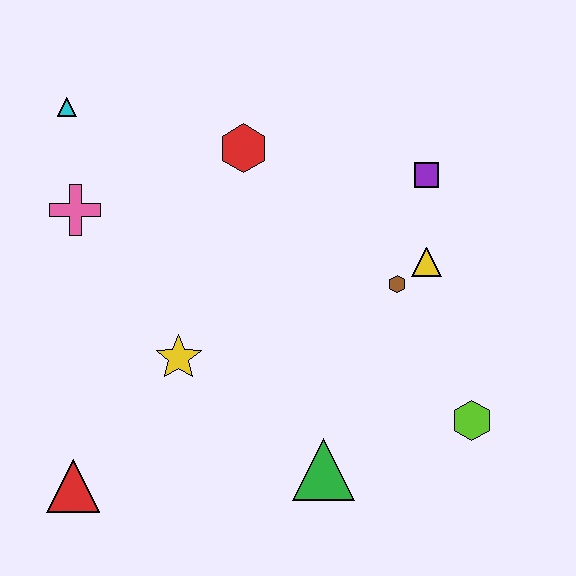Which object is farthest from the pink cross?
The lime hexagon is farthest from the pink cross.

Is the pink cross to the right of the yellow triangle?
No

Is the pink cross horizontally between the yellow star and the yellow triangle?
No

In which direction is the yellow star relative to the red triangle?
The yellow star is above the red triangle.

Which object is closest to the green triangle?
The lime hexagon is closest to the green triangle.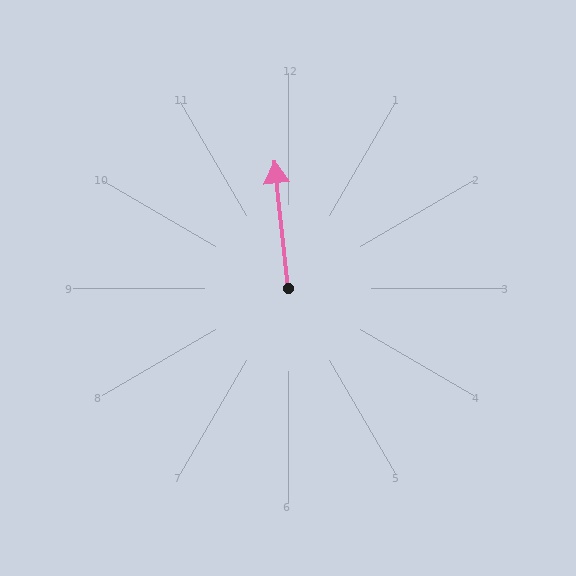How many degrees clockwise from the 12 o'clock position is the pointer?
Approximately 354 degrees.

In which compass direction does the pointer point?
North.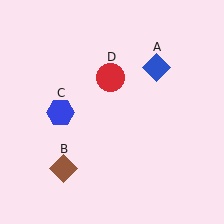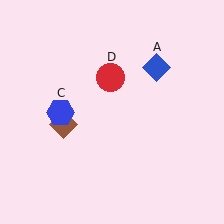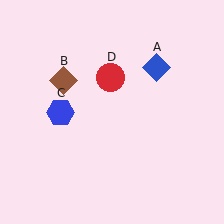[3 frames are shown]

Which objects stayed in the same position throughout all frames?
Blue diamond (object A) and blue hexagon (object C) and red circle (object D) remained stationary.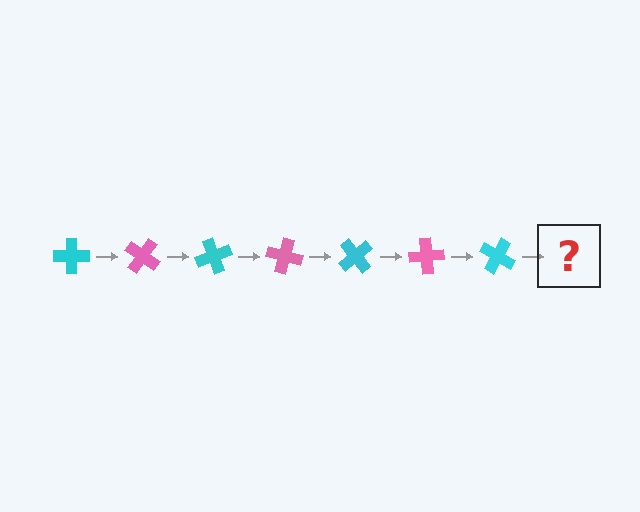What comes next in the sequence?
The next element should be a pink cross, rotated 245 degrees from the start.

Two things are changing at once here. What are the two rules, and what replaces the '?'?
The two rules are that it rotates 35 degrees each step and the color cycles through cyan and pink. The '?' should be a pink cross, rotated 245 degrees from the start.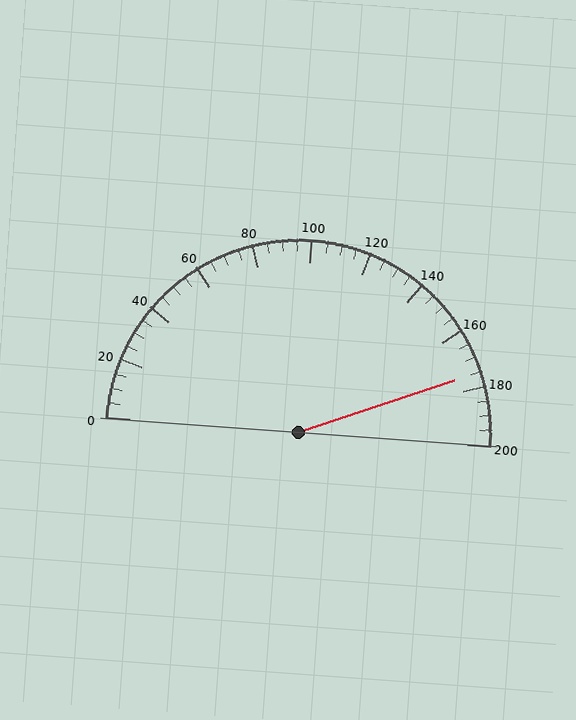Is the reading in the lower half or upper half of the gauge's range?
The reading is in the upper half of the range (0 to 200).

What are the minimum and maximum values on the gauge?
The gauge ranges from 0 to 200.